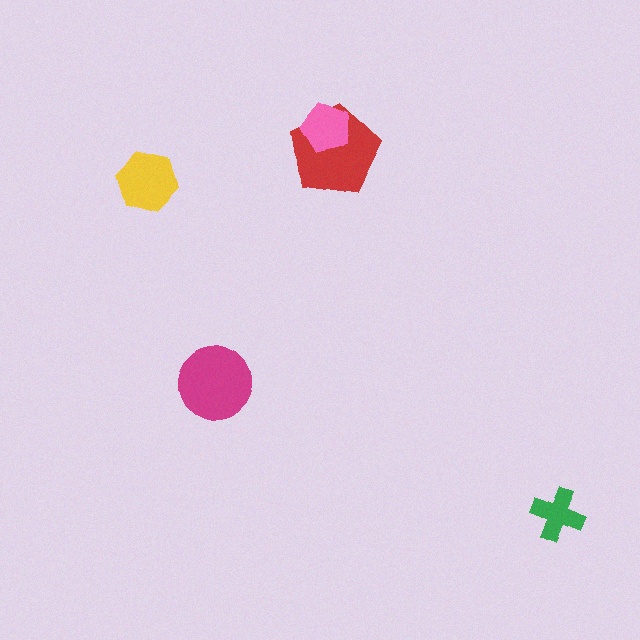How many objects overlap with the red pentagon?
1 object overlaps with the red pentagon.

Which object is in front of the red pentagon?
The pink pentagon is in front of the red pentagon.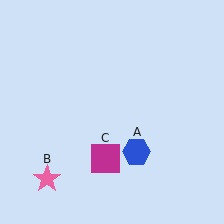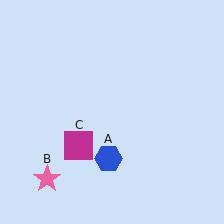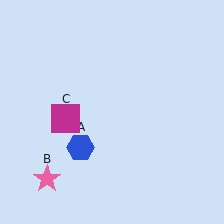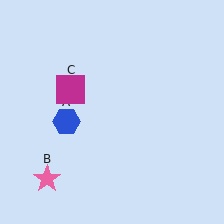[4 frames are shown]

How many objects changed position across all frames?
2 objects changed position: blue hexagon (object A), magenta square (object C).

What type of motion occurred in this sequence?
The blue hexagon (object A), magenta square (object C) rotated clockwise around the center of the scene.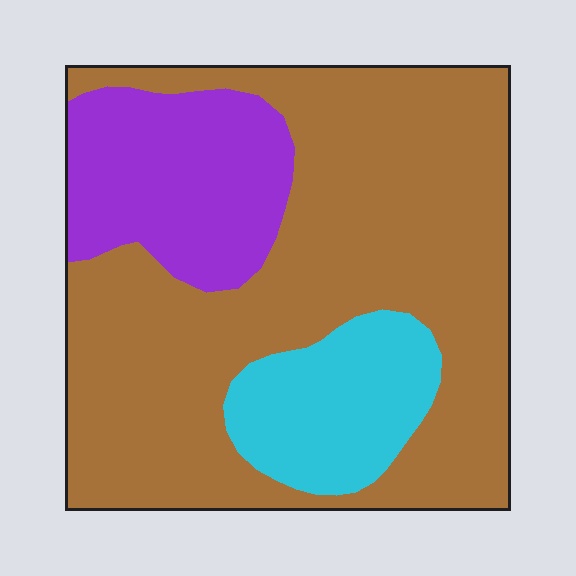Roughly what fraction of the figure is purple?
Purple takes up between a sixth and a third of the figure.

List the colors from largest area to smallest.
From largest to smallest: brown, purple, cyan.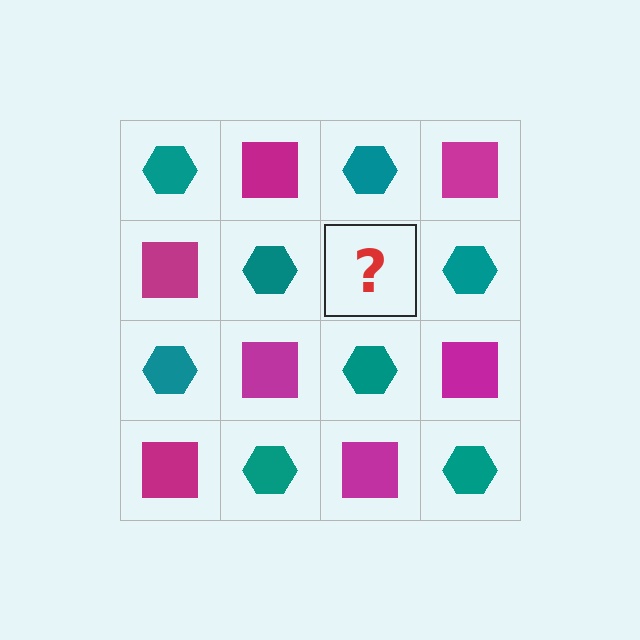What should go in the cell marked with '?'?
The missing cell should contain a magenta square.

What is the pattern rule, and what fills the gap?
The rule is that it alternates teal hexagon and magenta square in a checkerboard pattern. The gap should be filled with a magenta square.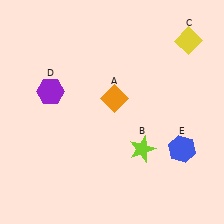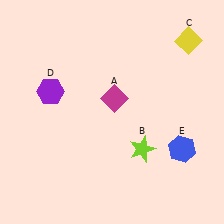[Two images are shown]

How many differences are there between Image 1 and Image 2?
There is 1 difference between the two images.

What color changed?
The diamond (A) changed from orange in Image 1 to magenta in Image 2.